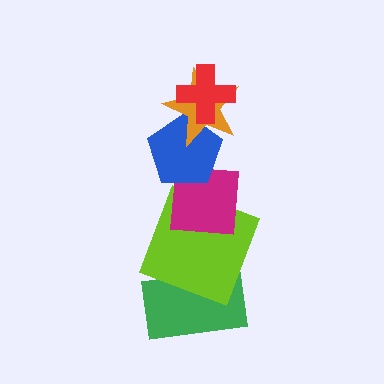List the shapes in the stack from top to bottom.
From top to bottom: the red cross, the orange star, the blue pentagon, the magenta square, the lime square, the green rectangle.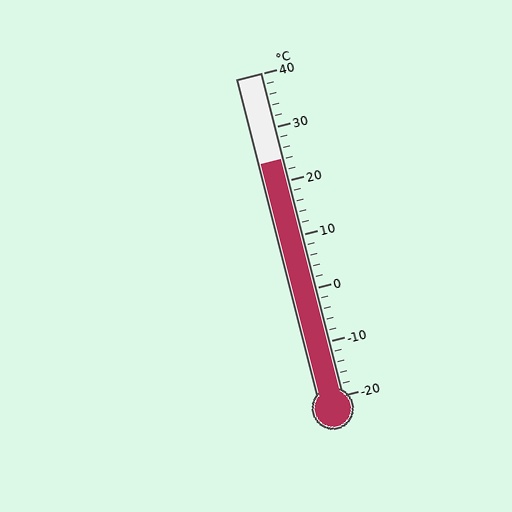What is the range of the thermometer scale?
The thermometer scale ranges from -20°C to 40°C.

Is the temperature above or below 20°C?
The temperature is above 20°C.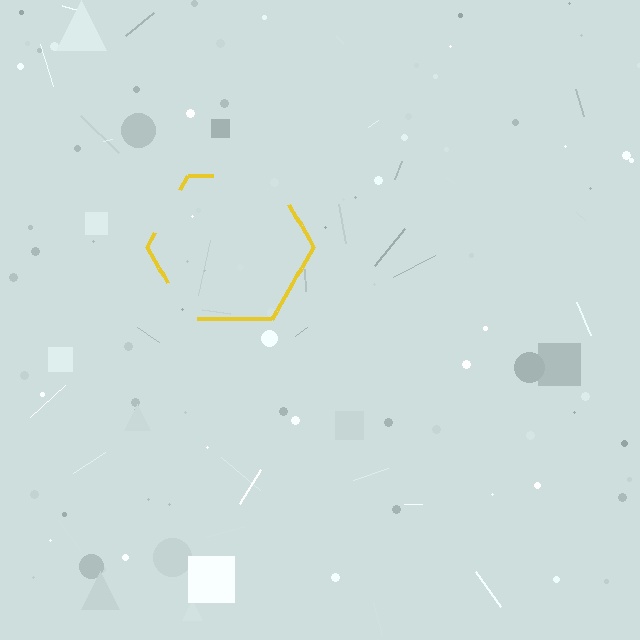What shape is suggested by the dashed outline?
The dashed outline suggests a hexagon.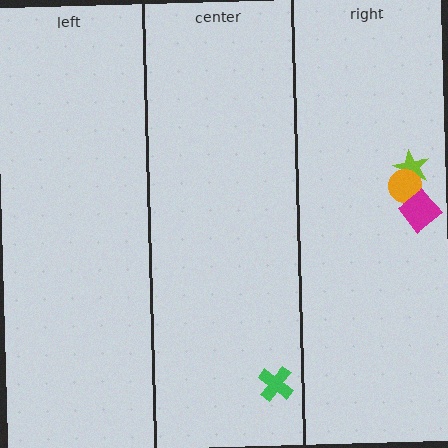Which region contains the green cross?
The center region.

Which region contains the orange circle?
The right region.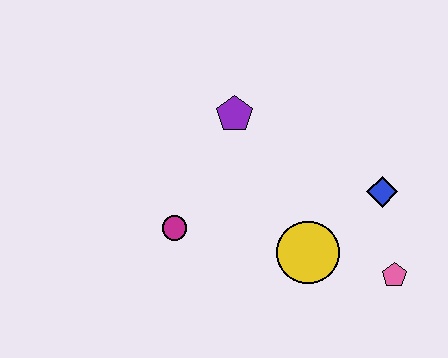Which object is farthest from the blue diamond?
The magenta circle is farthest from the blue diamond.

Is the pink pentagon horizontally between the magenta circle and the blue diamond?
No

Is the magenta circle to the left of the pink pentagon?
Yes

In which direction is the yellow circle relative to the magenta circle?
The yellow circle is to the right of the magenta circle.